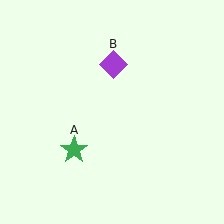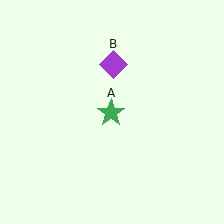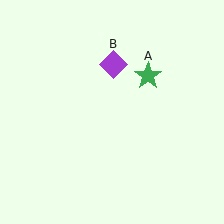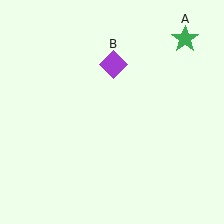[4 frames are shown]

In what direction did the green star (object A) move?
The green star (object A) moved up and to the right.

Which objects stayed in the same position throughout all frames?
Purple diamond (object B) remained stationary.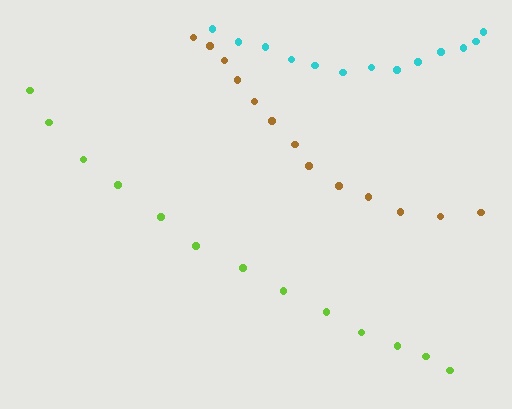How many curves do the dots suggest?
There are 3 distinct paths.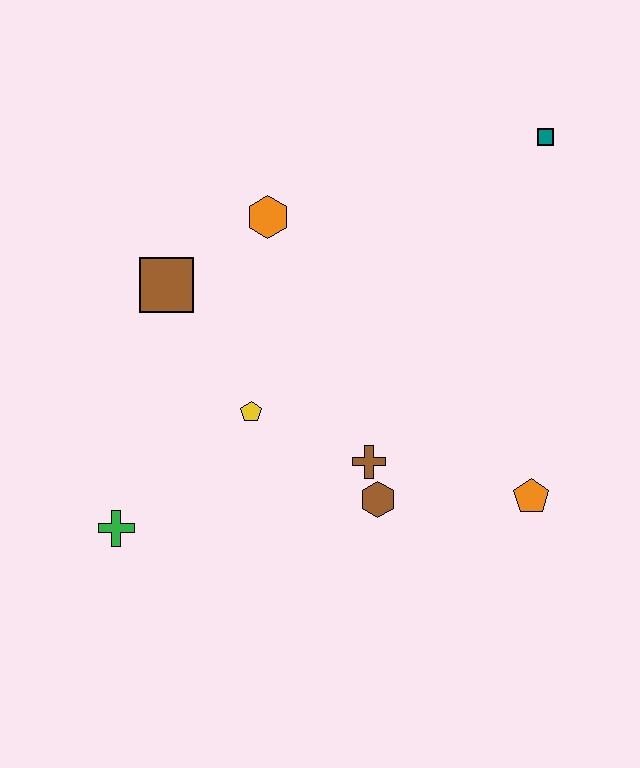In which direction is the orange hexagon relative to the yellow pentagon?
The orange hexagon is above the yellow pentagon.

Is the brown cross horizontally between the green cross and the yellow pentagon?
No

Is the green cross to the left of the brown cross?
Yes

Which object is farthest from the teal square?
The green cross is farthest from the teal square.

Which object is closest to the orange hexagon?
The brown square is closest to the orange hexagon.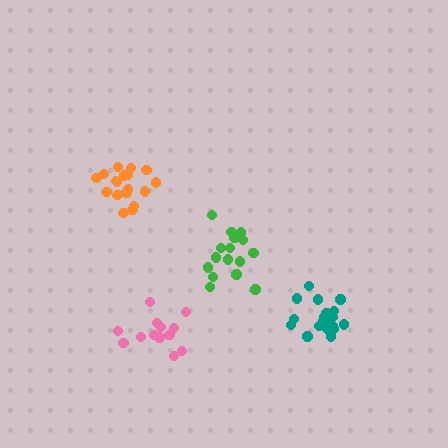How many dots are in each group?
Group 1: 19 dots, Group 2: 13 dots, Group 3: 16 dots, Group 4: 19 dots (67 total).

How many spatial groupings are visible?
There are 4 spatial groupings.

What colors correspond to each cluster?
The clusters are colored: teal, pink, green, orange.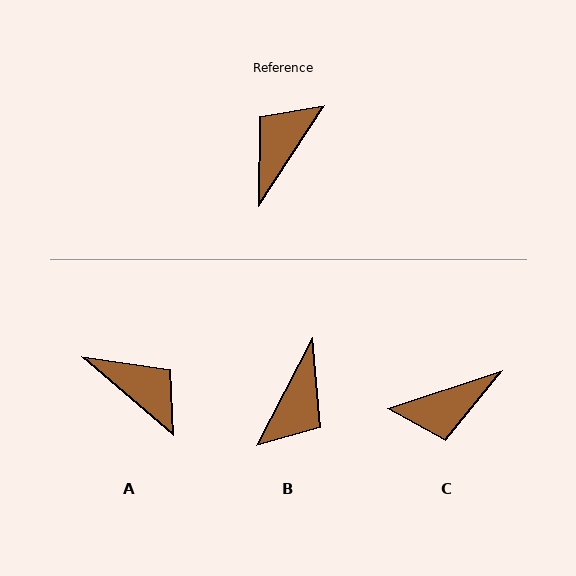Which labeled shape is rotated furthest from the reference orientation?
B, about 174 degrees away.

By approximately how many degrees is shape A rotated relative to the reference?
Approximately 97 degrees clockwise.